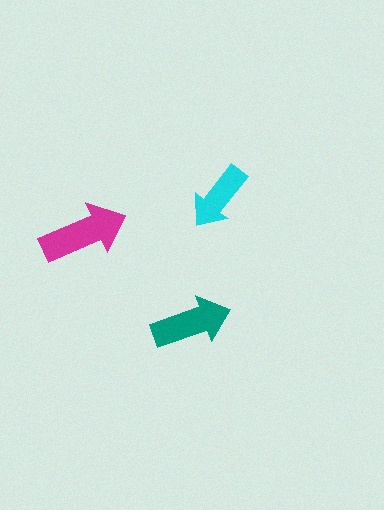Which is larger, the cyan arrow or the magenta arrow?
The magenta one.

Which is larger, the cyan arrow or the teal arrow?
The teal one.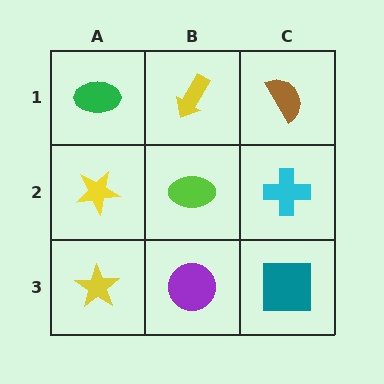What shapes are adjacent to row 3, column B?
A lime ellipse (row 2, column B), a yellow star (row 3, column A), a teal square (row 3, column C).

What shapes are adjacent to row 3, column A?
A yellow star (row 2, column A), a purple circle (row 3, column B).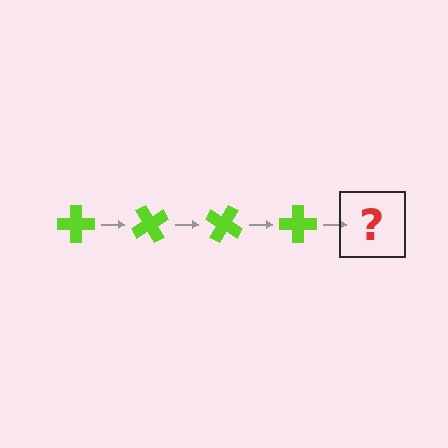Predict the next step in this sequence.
The next step is a lime cross rotated 240 degrees.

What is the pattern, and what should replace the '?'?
The pattern is that the cross rotates 60 degrees each step. The '?' should be a lime cross rotated 240 degrees.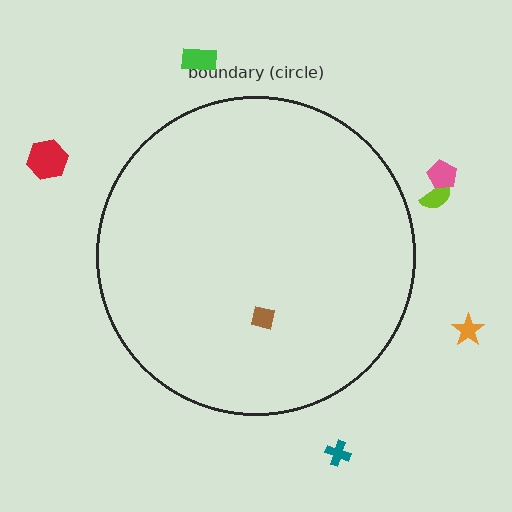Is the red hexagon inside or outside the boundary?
Outside.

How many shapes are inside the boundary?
1 inside, 6 outside.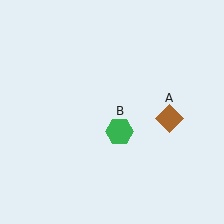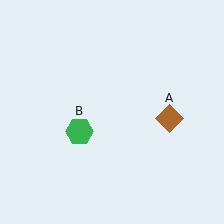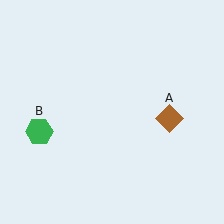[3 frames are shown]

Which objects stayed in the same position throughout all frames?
Brown diamond (object A) remained stationary.